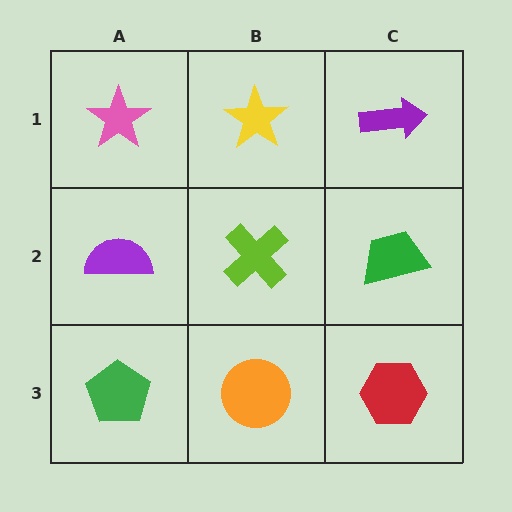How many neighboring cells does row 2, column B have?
4.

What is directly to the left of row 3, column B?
A green pentagon.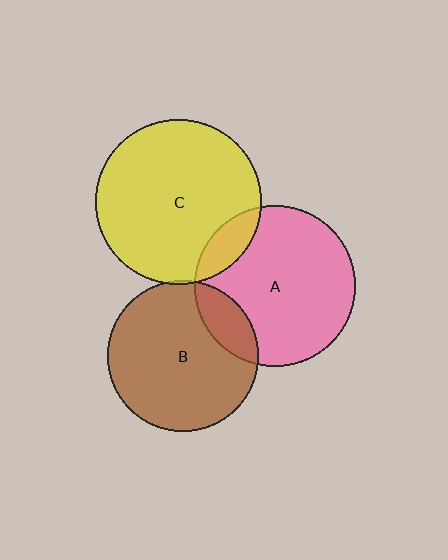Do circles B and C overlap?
Yes.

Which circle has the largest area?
Circle C (yellow).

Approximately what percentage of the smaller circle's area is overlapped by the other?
Approximately 5%.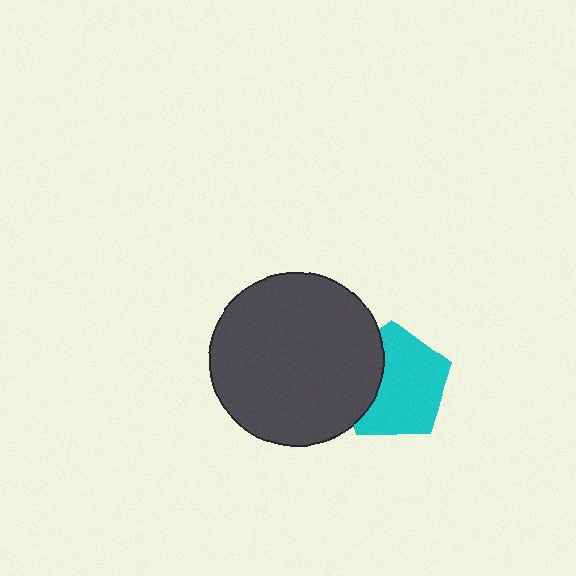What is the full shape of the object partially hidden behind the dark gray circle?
The partially hidden object is a cyan pentagon.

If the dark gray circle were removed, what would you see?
You would see the complete cyan pentagon.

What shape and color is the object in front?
The object in front is a dark gray circle.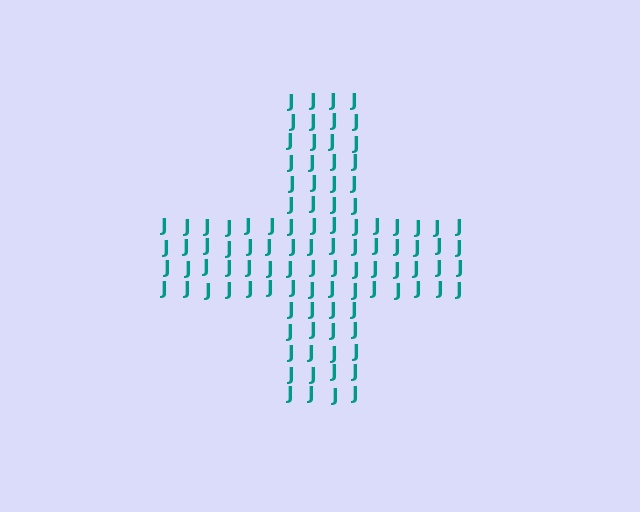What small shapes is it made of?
It is made of small letter J's.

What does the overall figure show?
The overall figure shows a cross.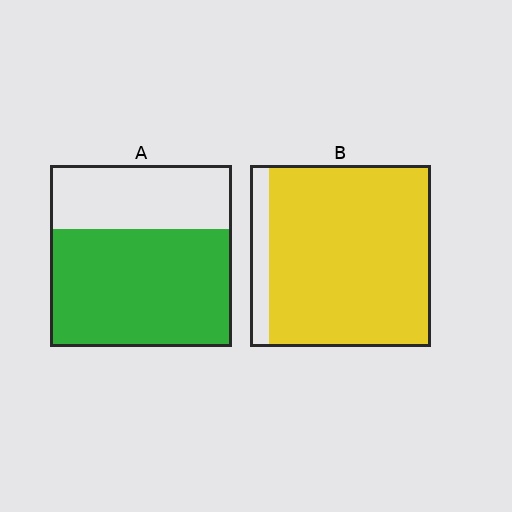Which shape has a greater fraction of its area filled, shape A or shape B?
Shape B.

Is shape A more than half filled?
Yes.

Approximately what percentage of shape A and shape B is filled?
A is approximately 65% and B is approximately 90%.